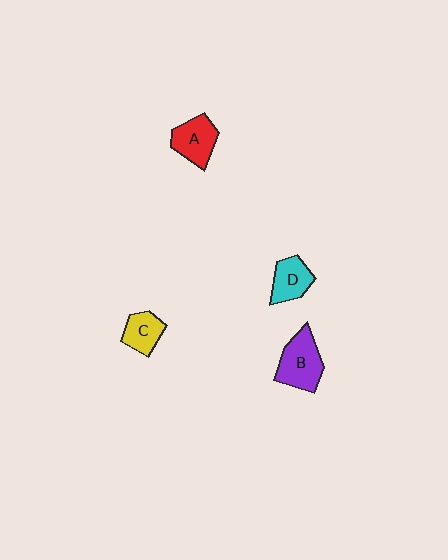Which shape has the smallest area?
Shape C (yellow).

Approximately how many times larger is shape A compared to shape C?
Approximately 1.3 times.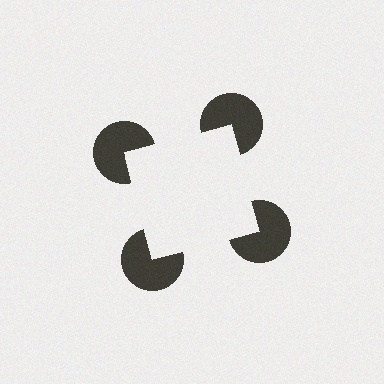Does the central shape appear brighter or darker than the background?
It typically appears slightly brighter than the background, even though no actual brightness change is drawn.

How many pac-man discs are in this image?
There are 4 — one at each vertex of the illusory square.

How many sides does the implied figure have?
4 sides.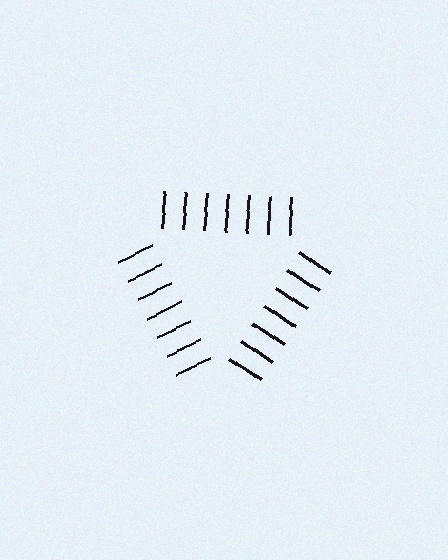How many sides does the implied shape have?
3 sides — the line-ends trace a triangle.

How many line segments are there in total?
21 — 7 along each of the 3 edges.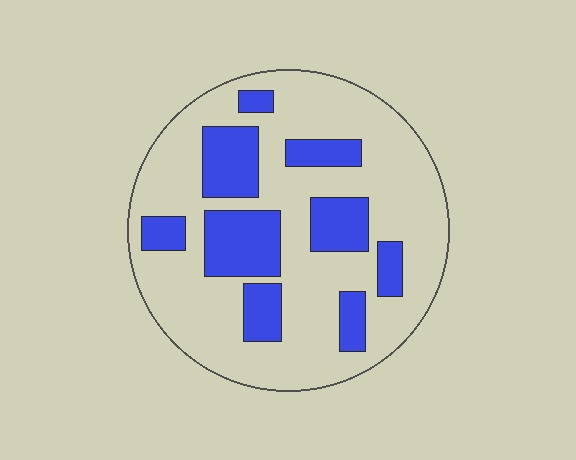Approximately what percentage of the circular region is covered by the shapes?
Approximately 25%.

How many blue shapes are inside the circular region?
9.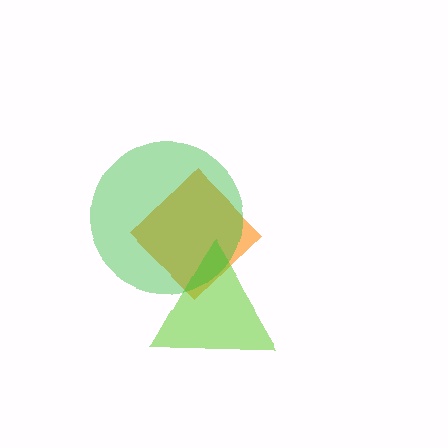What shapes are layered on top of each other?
The layered shapes are: an orange diamond, a lime triangle, a green circle.